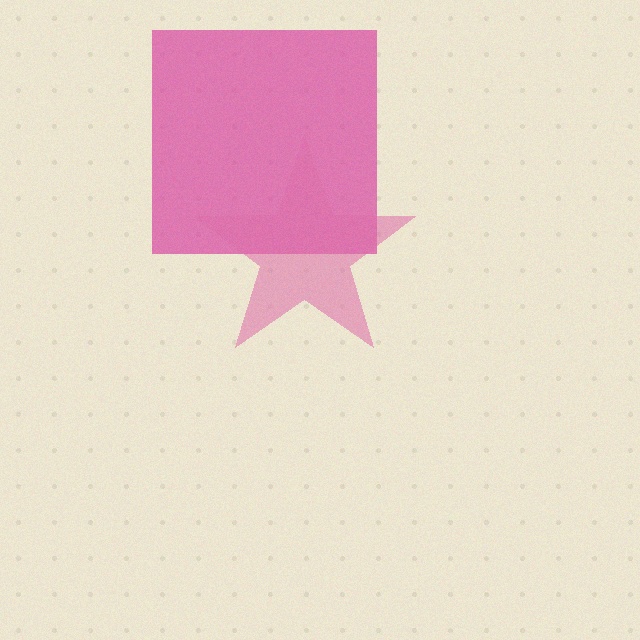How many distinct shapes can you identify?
There are 2 distinct shapes: a magenta square, a pink star.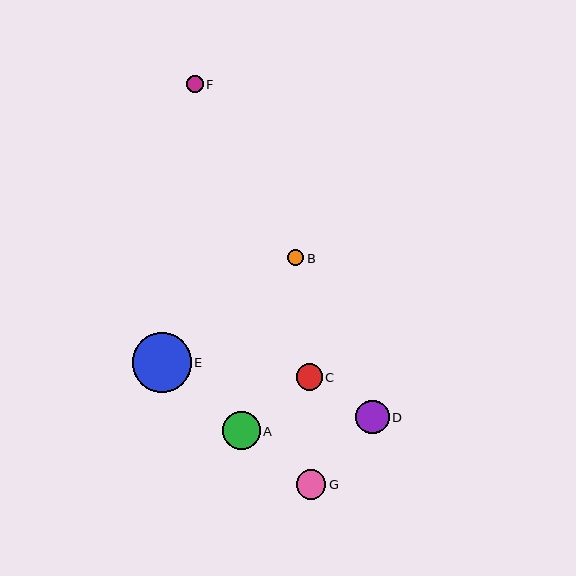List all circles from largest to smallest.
From largest to smallest: E, A, D, G, C, F, B.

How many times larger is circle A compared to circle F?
Circle A is approximately 2.2 times the size of circle F.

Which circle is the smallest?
Circle B is the smallest with a size of approximately 16 pixels.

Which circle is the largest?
Circle E is the largest with a size of approximately 59 pixels.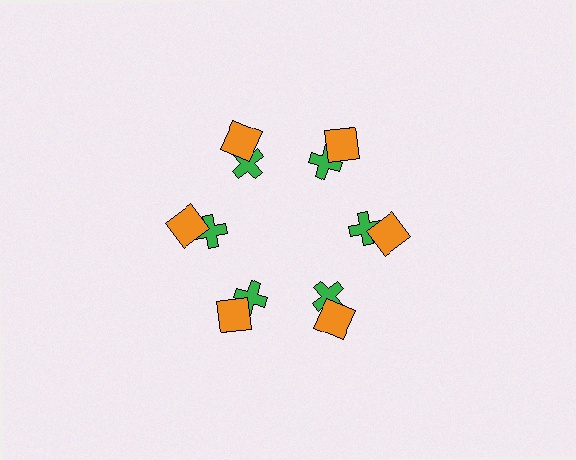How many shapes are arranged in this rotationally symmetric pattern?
There are 12 shapes, arranged in 6 groups of 2.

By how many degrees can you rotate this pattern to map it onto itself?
The pattern maps onto itself every 60 degrees of rotation.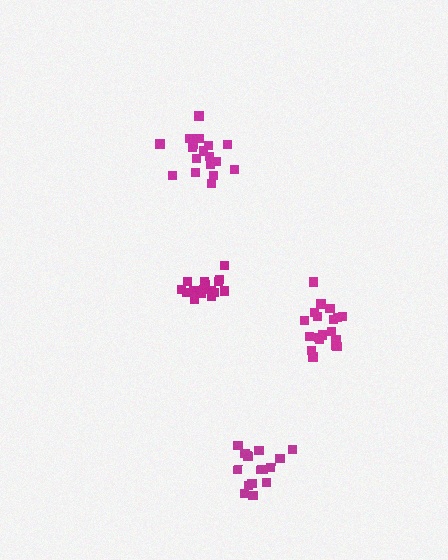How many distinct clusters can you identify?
There are 4 distinct clusters.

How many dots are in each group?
Group 1: 18 dots, Group 2: 18 dots, Group 3: 19 dots, Group 4: 16 dots (71 total).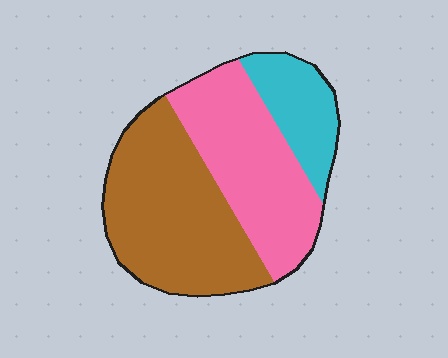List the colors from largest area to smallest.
From largest to smallest: brown, pink, cyan.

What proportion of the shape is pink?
Pink covers around 35% of the shape.